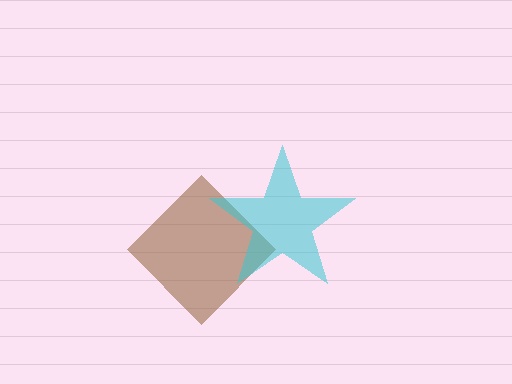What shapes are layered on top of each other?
The layered shapes are: a brown diamond, a cyan star.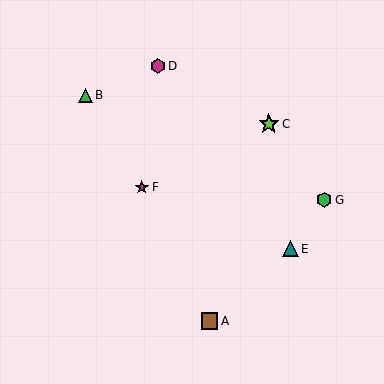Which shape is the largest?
The lime star (labeled C) is the largest.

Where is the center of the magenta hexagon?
The center of the magenta hexagon is at (158, 66).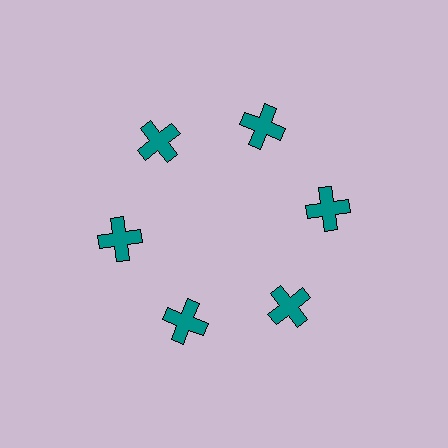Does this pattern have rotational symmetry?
Yes, this pattern has 6-fold rotational symmetry. It looks the same after rotating 60 degrees around the center.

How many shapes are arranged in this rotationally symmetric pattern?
There are 6 shapes, arranged in 6 groups of 1.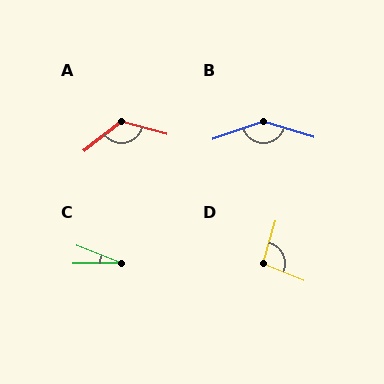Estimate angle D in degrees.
Approximately 96 degrees.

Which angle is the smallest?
C, at approximately 22 degrees.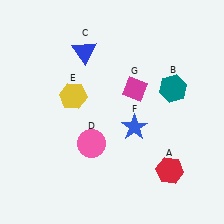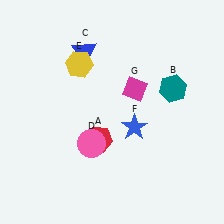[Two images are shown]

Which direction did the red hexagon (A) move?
The red hexagon (A) moved left.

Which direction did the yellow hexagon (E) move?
The yellow hexagon (E) moved up.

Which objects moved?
The objects that moved are: the red hexagon (A), the yellow hexagon (E).